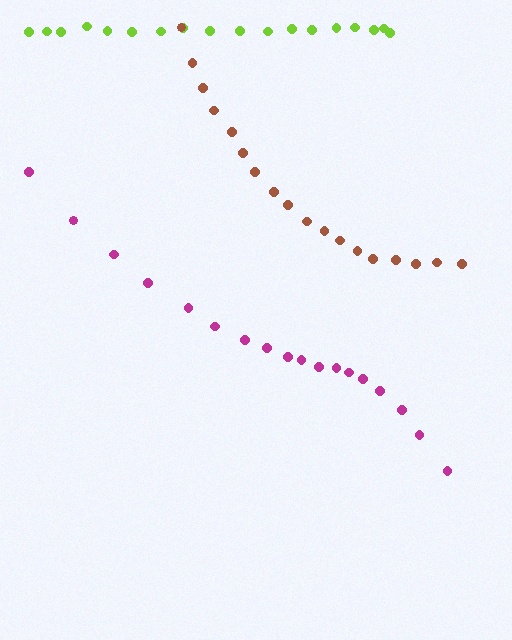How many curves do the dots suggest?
There are 3 distinct paths.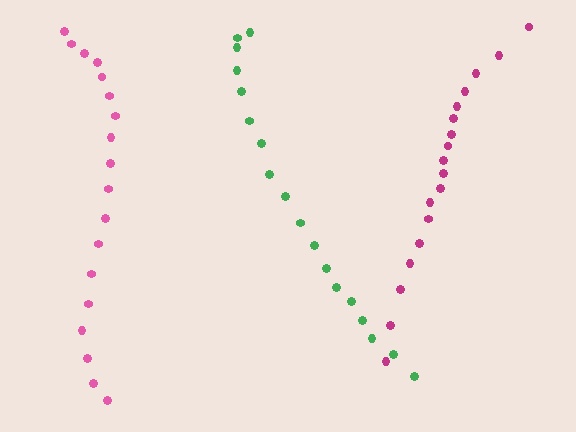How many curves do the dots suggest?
There are 3 distinct paths.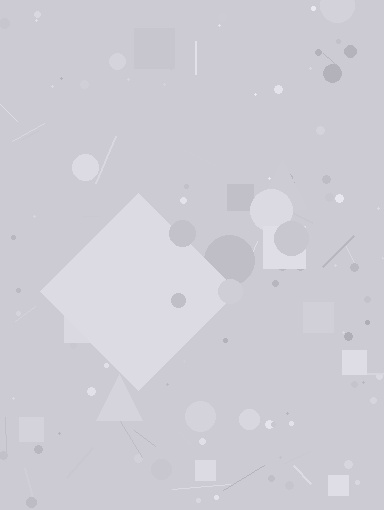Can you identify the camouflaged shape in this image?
The camouflaged shape is a diamond.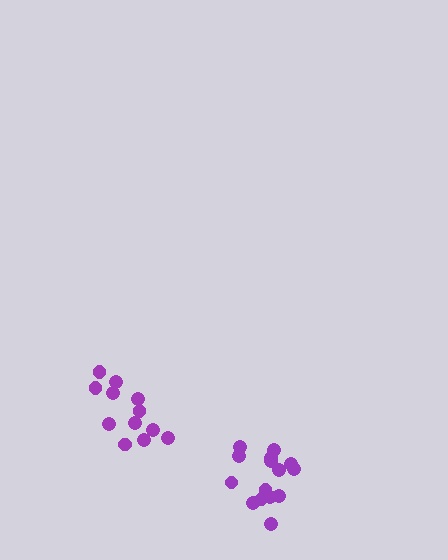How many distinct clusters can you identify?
There are 2 distinct clusters.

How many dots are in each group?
Group 1: 12 dots, Group 2: 15 dots (27 total).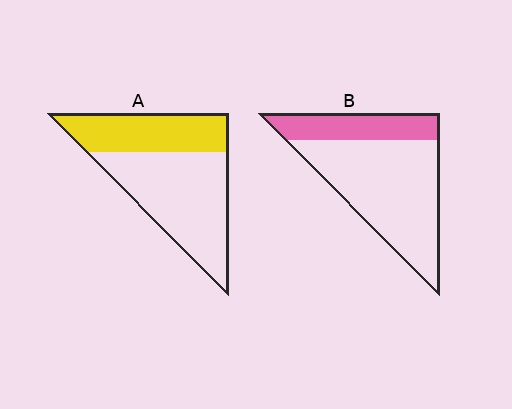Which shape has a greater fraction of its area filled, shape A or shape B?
Shape A.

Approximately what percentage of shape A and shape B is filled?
A is approximately 40% and B is approximately 25%.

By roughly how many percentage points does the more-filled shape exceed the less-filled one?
By roughly 10 percentage points (A over B).